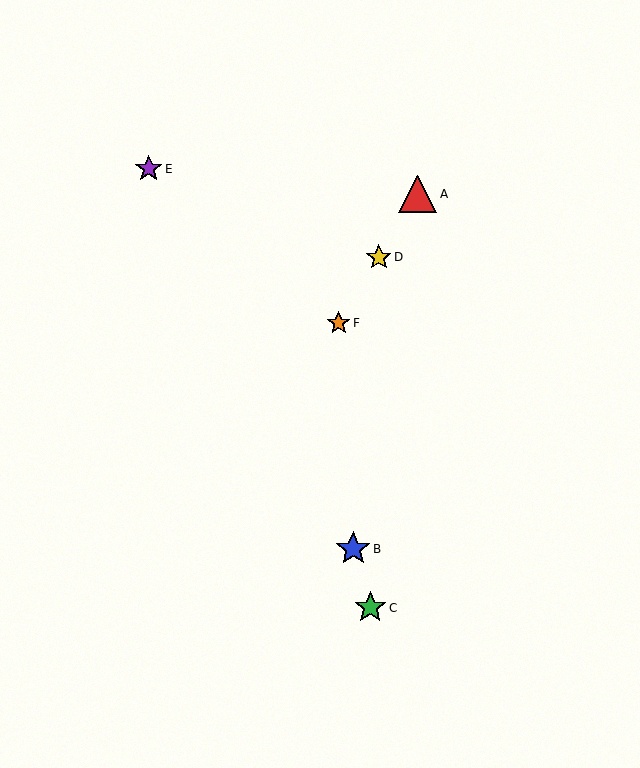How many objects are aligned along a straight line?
3 objects (A, D, F) are aligned along a straight line.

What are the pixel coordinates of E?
Object E is at (149, 169).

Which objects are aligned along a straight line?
Objects A, D, F are aligned along a straight line.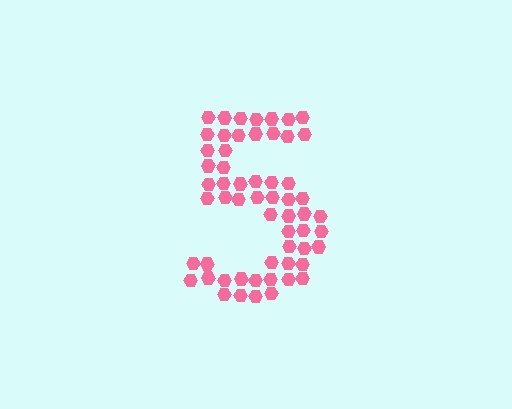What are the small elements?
The small elements are hexagons.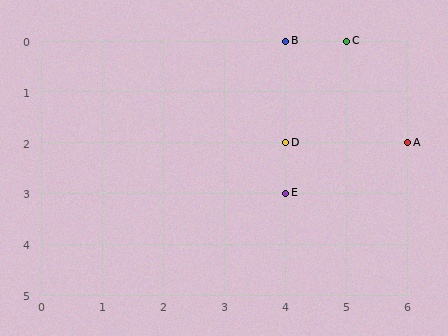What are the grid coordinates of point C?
Point C is at grid coordinates (5, 0).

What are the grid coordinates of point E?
Point E is at grid coordinates (4, 3).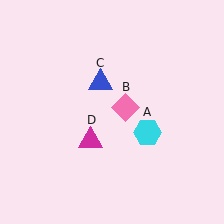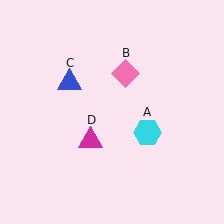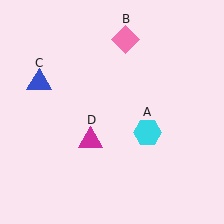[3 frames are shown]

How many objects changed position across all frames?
2 objects changed position: pink diamond (object B), blue triangle (object C).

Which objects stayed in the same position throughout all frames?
Cyan hexagon (object A) and magenta triangle (object D) remained stationary.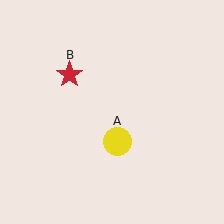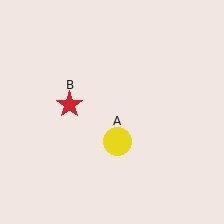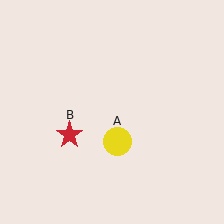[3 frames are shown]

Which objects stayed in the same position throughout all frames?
Yellow circle (object A) remained stationary.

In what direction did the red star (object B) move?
The red star (object B) moved down.